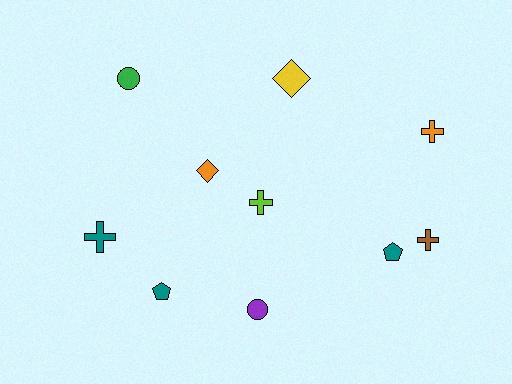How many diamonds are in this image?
There are 2 diamonds.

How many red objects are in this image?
There are no red objects.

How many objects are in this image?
There are 10 objects.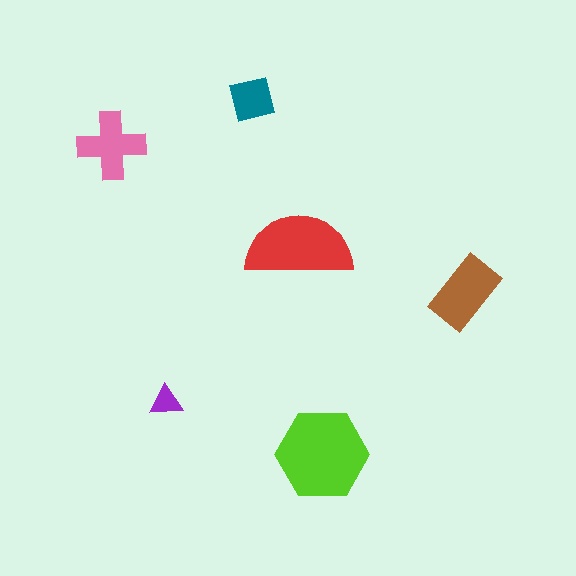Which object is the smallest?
The purple triangle.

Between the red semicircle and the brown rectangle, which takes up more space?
The red semicircle.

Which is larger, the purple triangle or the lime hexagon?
The lime hexagon.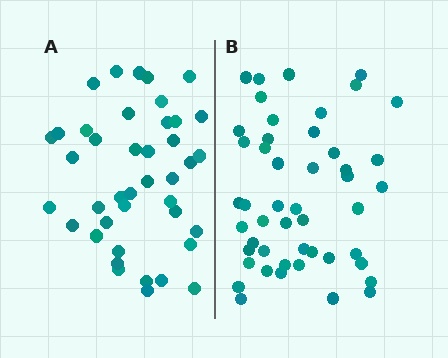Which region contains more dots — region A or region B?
Region B (the right region) has more dots.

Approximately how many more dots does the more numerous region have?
Region B has roughly 8 or so more dots than region A.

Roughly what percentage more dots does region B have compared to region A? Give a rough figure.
About 15% more.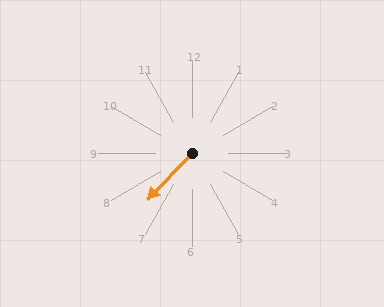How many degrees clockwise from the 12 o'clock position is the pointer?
Approximately 224 degrees.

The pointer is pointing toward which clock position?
Roughly 7 o'clock.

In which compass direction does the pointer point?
Southwest.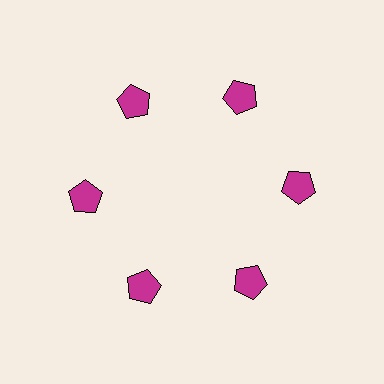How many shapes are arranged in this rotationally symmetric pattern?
There are 6 shapes, arranged in 6 groups of 1.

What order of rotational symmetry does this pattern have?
This pattern has 6-fold rotational symmetry.